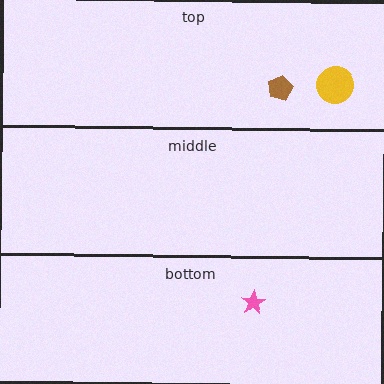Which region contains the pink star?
The bottom region.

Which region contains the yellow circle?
The top region.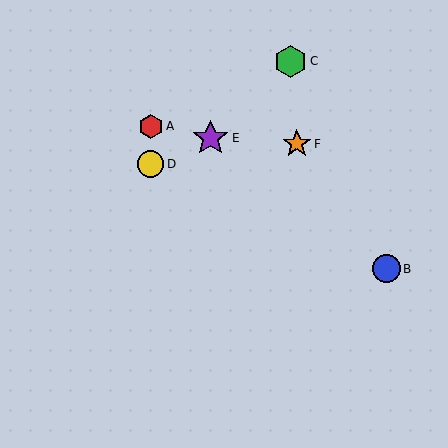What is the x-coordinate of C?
Object C is at x≈291.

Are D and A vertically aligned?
Yes, both are at x≈151.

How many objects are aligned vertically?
2 objects (A, D) are aligned vertically.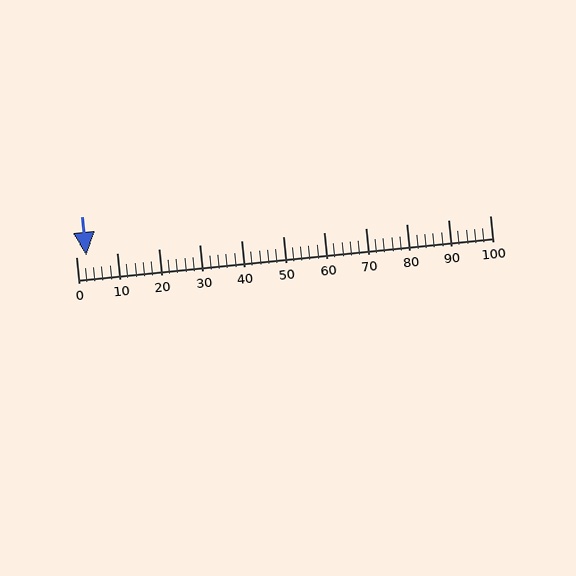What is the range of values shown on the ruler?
The ruler shows values from 0 to 100.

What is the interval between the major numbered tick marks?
The major tick marks are spaced 10 units apart.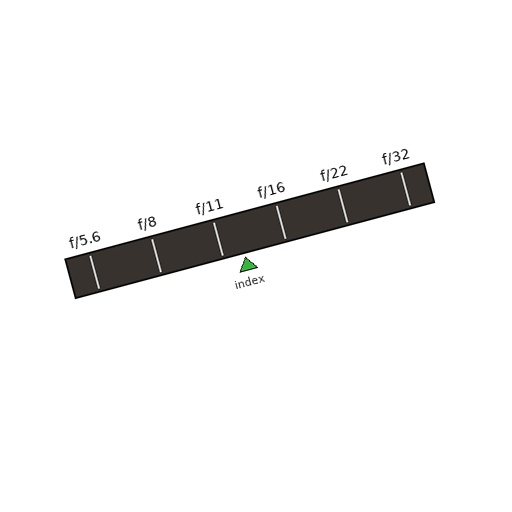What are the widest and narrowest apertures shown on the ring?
The widest aperture shown is f/5.6 and the narrowest is f/32.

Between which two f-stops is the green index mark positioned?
The index mark is between f/11 and f/16.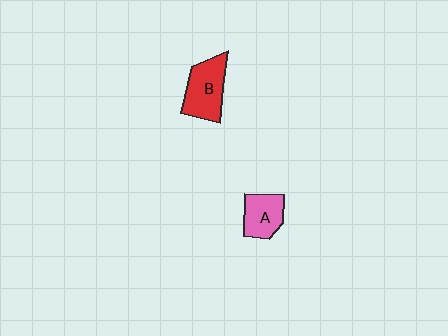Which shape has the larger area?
Shape B (red).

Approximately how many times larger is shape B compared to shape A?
Approximately 1.4 times.